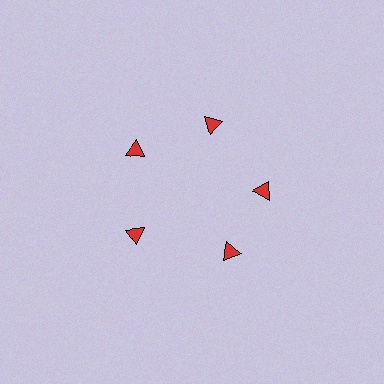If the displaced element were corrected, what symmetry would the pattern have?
It would have 5-fold rotational symmetry — the pattern would map onto itself every 72 degrees.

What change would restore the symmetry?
The symmetry would be restored by rotating it back into even spacing with its neighbors so that all 5 triangles sit at equal angles and equal distance from the center.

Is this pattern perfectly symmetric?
No. The 5 red triangles are arranged in a ring, but one element near the 5 o'clock position is rotated out of alignment along the ring, breaking the 5-fold rotational symmetry.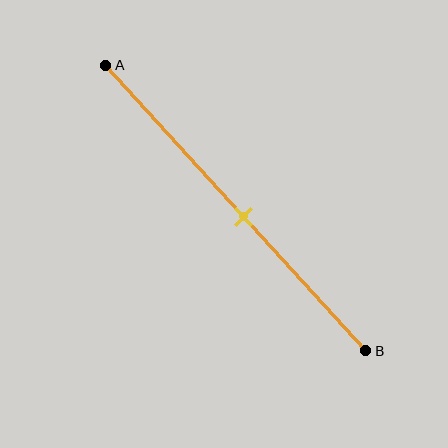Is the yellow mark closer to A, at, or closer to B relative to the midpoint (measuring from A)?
The yellow mark is closer to point B than the midpoint of segment AB.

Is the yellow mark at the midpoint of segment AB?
No, the mark is at about 55% from A, not at the 50% midpoint.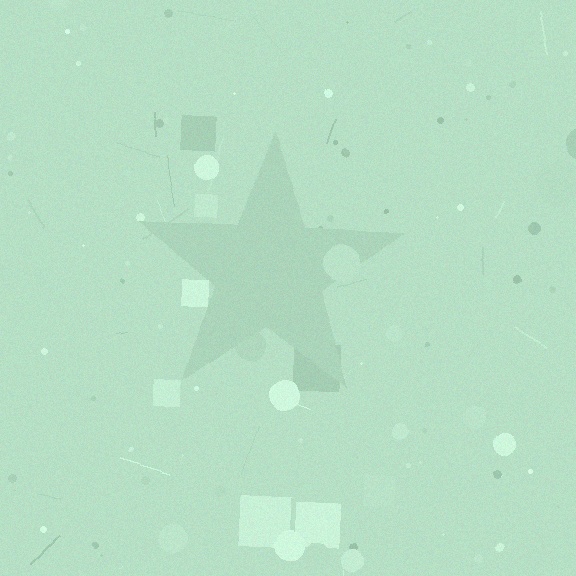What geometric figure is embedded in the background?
A star is embedded in the background.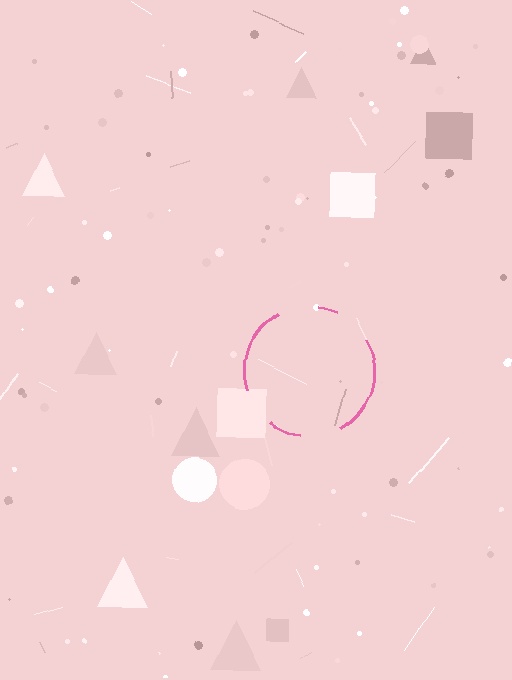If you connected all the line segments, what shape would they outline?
They would outline a circle.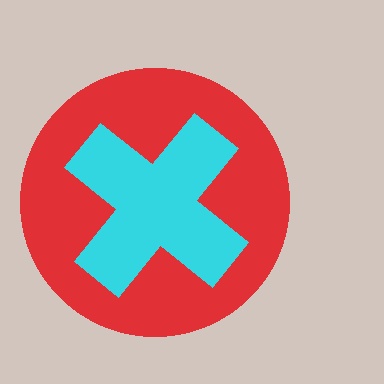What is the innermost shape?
The cyan cross.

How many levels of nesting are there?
2.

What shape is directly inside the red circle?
The cyan cross.